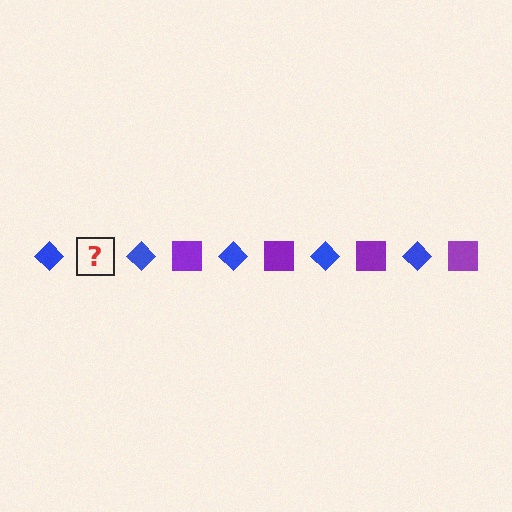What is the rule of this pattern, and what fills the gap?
The rule is that the pattern alternates between blue diamond and purple square. The gap should be filled with a purple square.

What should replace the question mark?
The question mark should be replaced with a purple square.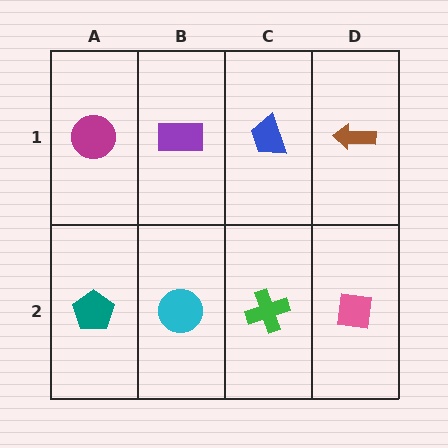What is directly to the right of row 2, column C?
A pink square.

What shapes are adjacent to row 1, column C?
A green cross (row 2, column C), a purple rectangle (row 1, column B), a brown arrow (row 1, column D).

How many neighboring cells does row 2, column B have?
3.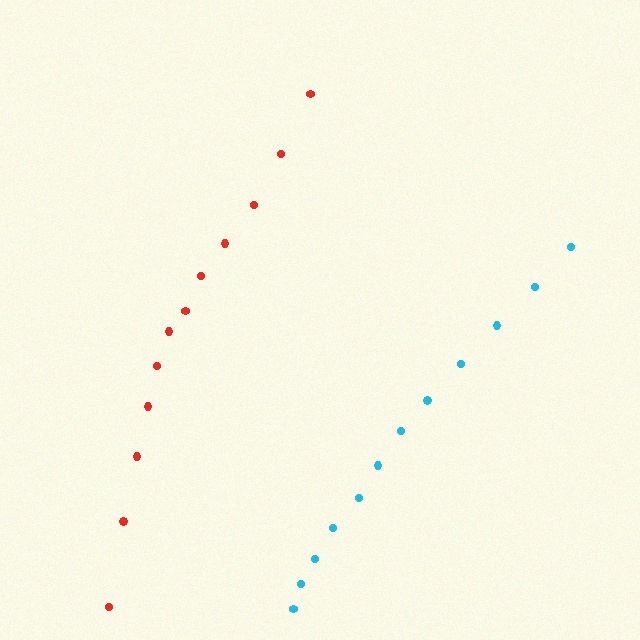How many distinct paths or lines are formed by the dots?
There are 2 distinct paths.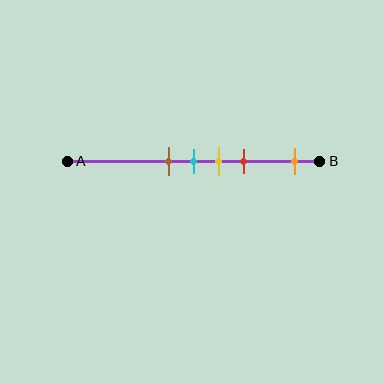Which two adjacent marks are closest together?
The brown and cyan marks are the closest adjacent pair.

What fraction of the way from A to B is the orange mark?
The orange mark is approximately 90% (0.9) of the way from A to B.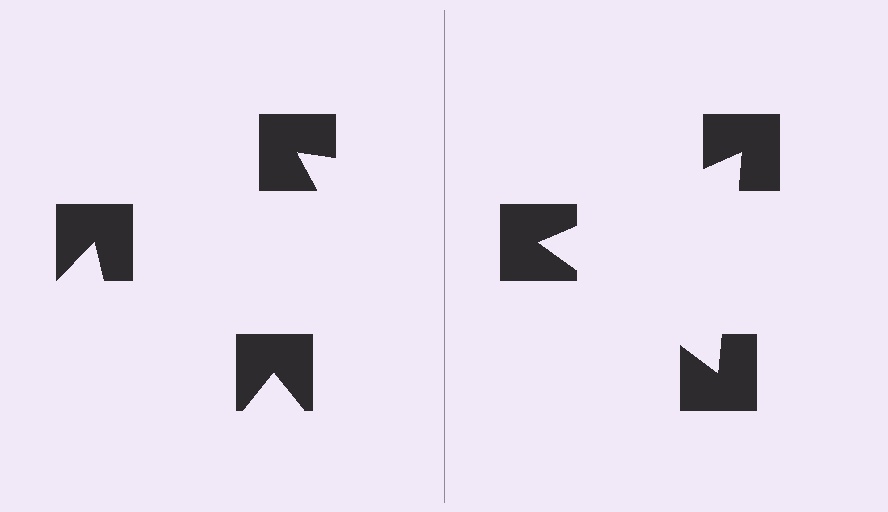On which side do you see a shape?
An illusory triangle appears on the right side. On the left side the wedge cuts are rotated, so no coherent shape forms.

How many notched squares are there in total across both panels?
6 — 3 on each side.